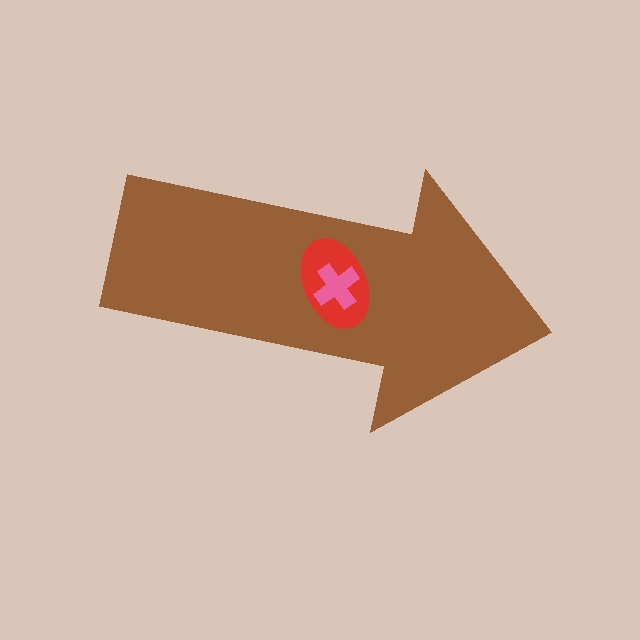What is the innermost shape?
The pink cross.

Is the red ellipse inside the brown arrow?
Yes.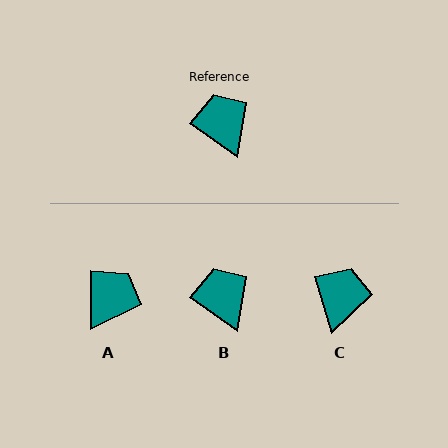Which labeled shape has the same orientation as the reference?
B.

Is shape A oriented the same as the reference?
No, it is off by about 55 degrees.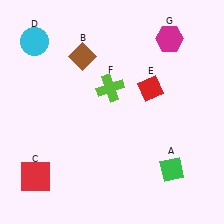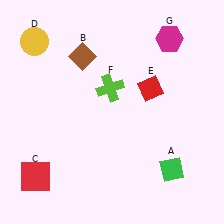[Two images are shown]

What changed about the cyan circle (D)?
In Image 1, D is cyan. In Image 2, it changed to yellow.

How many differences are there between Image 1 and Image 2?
There is 1 difference between the two images.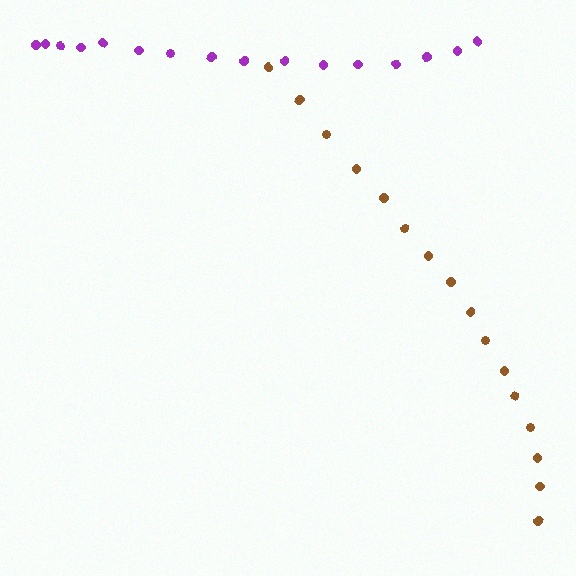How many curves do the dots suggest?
There are 2 distinct paths.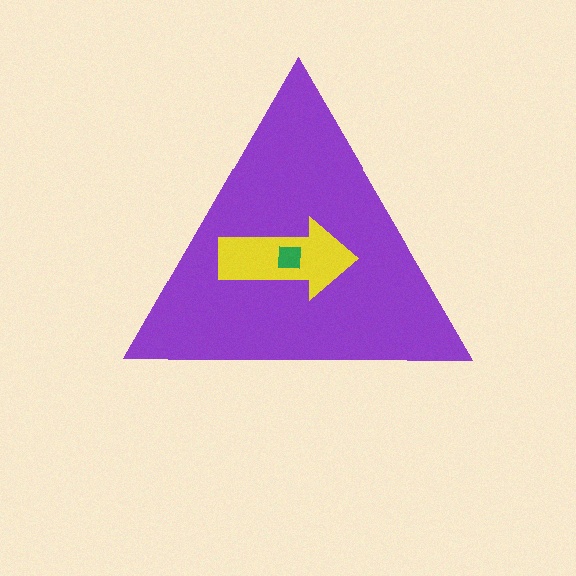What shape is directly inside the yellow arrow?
The green square.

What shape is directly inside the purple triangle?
The yellow arrow.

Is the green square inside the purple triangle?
Yes.